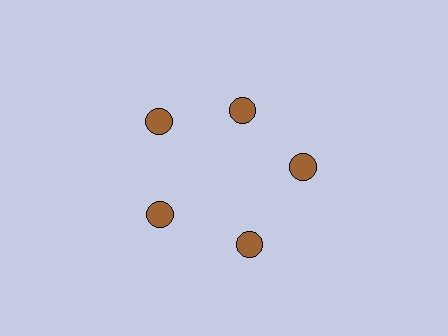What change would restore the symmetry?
The symmetry would be restored by moving it outward, back onto the ring so that all 5 circles sit at equal angles and equal distance from the center.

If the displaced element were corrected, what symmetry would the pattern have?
It would have 5-fold rotational symmetry — the pattern would map onto itself every 72 degrees.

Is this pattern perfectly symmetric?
No. The 5 brown circles are arranged in a ring, but one element near the 1 o'clock position is pulled inward toward the center, breaking the 5-fold rotational symmetry.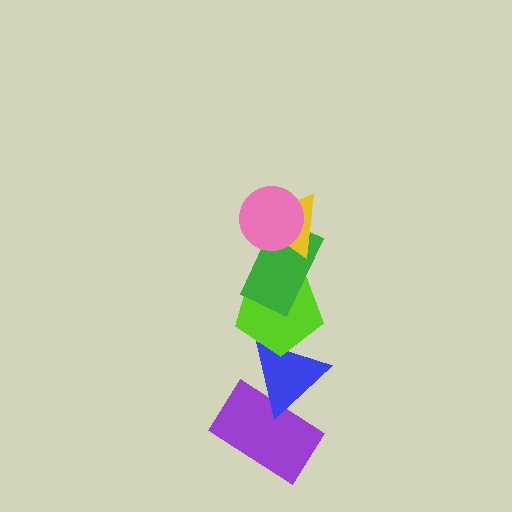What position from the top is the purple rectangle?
The purple rectangle is 6th from the top.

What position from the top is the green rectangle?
The green rectangle is 3rd from the top.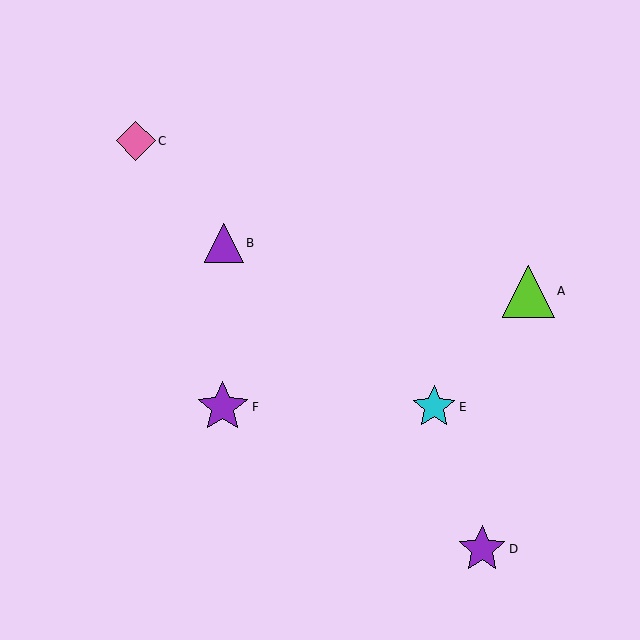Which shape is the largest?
The purple star (labeled F) is the largest.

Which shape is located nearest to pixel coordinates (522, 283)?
The lime triangle (labeled A) at (529, 291) is nearest to that location.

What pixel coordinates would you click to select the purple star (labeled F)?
Click at (223, 407) to select the purple star F.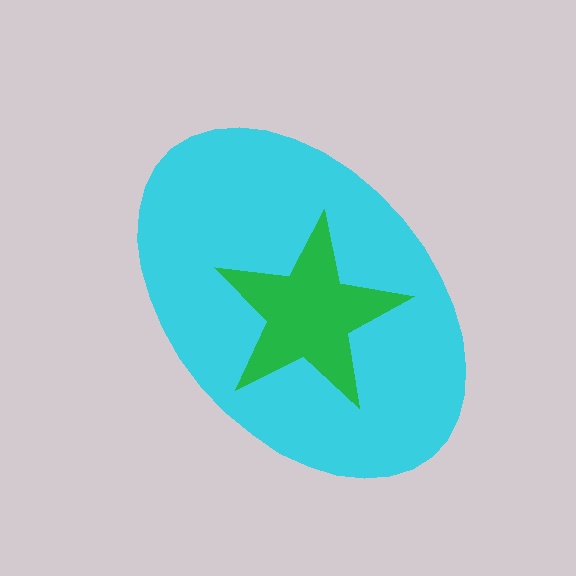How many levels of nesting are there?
2.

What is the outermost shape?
The cyan ellipse.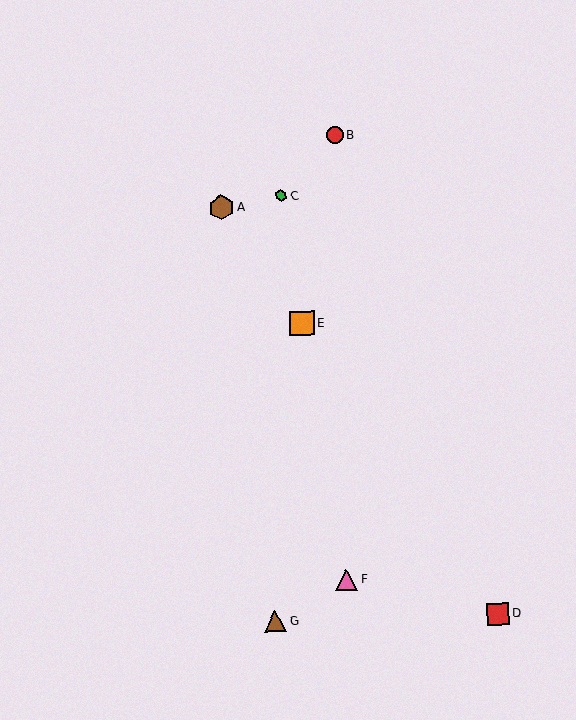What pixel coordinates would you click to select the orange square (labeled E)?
Click at (302, 323) to select the orange square E.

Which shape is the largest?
The orange square (labeled E) is the largest.